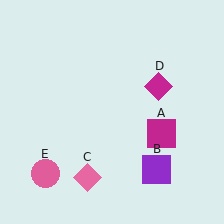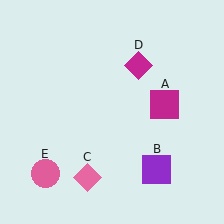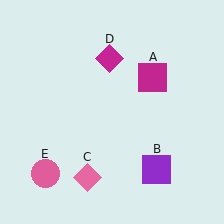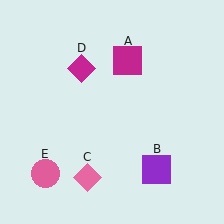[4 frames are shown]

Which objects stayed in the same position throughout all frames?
Purple square (object B) and pink diamond (object C) and pink circle (object E) remained stationary.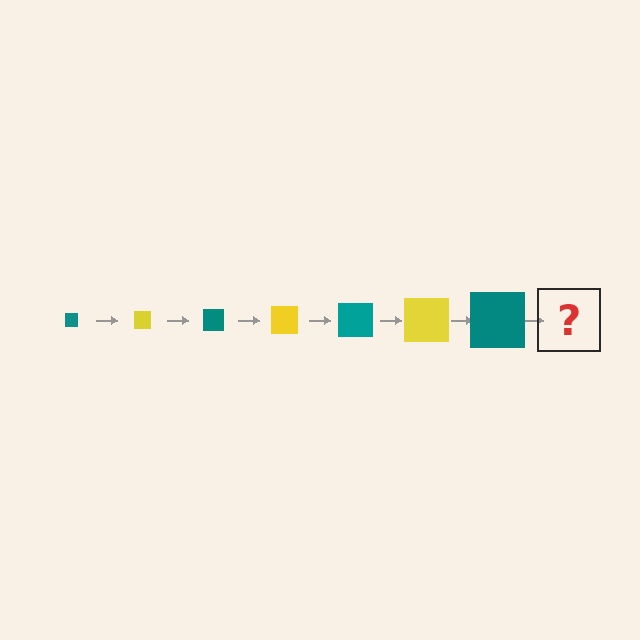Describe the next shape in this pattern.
It should be a yellow square, larger than the previous one.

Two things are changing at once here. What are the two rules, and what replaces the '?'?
The two rules are that the square grows larger each step and the color cycles through teal and yellow. The '?' should be a yellow square, larger than the previous one.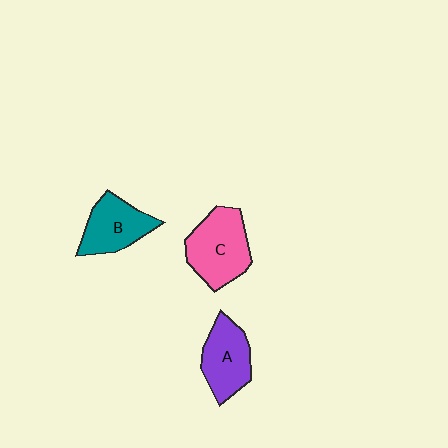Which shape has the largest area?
Shape C (pink).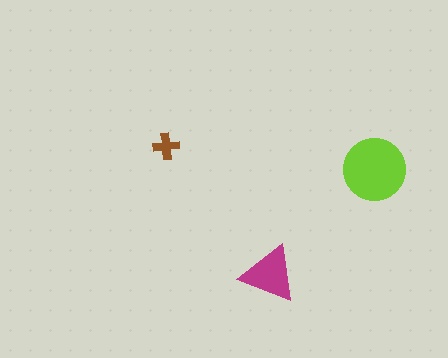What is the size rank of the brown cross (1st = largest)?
3rd.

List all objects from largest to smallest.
The lime circle, the magenta triangle, the brown cross.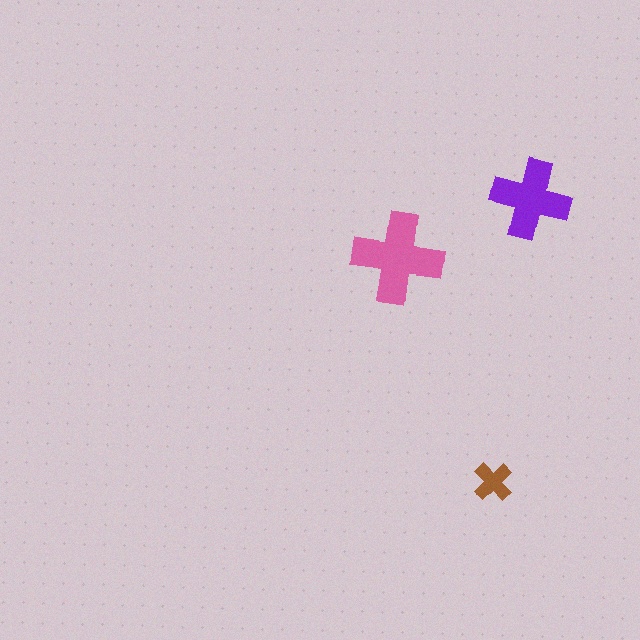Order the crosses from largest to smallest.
the pink one, the purple one, the brown one.